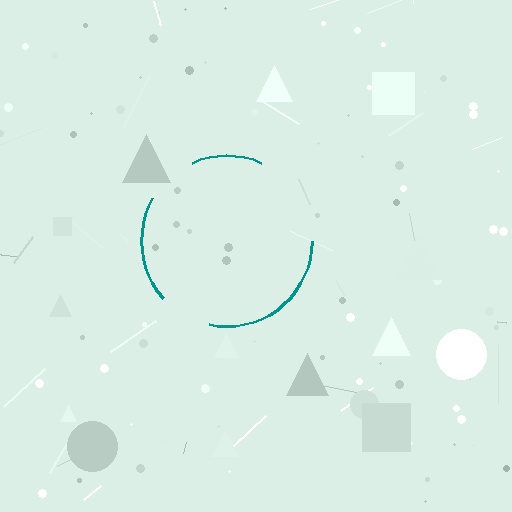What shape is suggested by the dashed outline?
The dashed outline suggests a circle.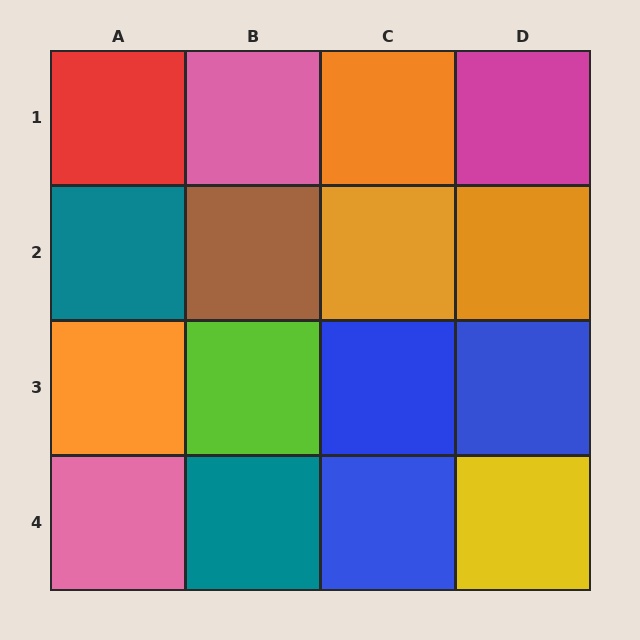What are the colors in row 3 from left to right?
Orange, lime, blue, blue.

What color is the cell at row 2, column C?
Orange.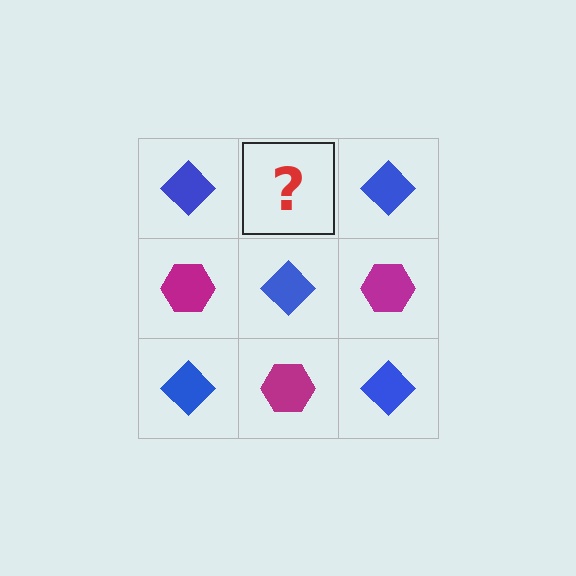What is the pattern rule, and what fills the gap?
The rule is that it alternates blue diamond and magenta hexagon in a checkerboard pattern. The gap should be filled with a magenta hexagon.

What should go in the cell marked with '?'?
The missing cell should contain a magenta hexagon.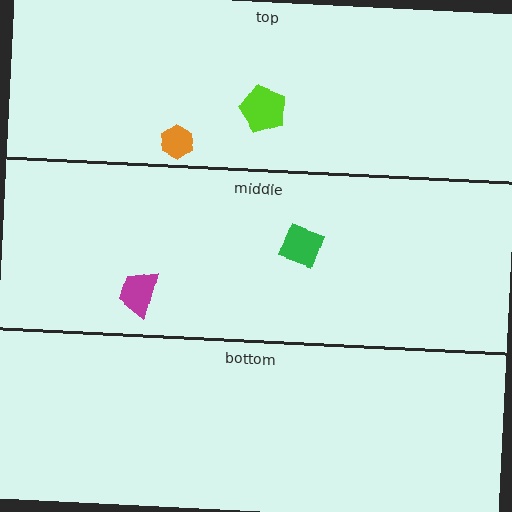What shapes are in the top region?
The orange hexagon, the lime pentagon.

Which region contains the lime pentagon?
The top region.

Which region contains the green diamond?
The middle region.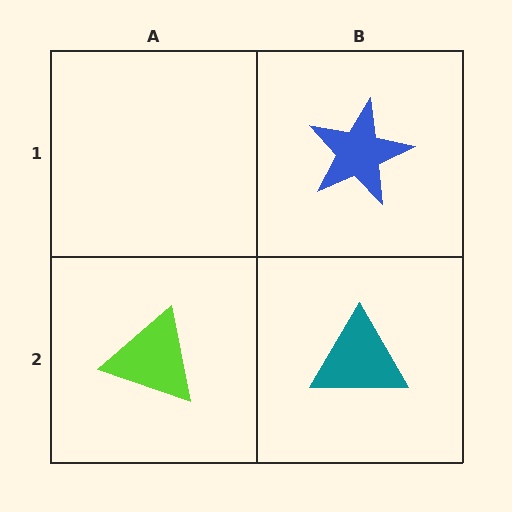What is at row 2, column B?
A teal triangle.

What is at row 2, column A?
A lime triangle.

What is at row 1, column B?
A blue star.